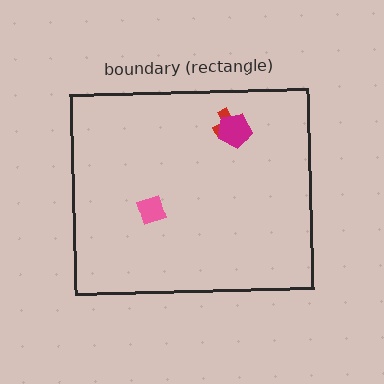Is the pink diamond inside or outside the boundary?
Inside.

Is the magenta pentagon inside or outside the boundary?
Inside.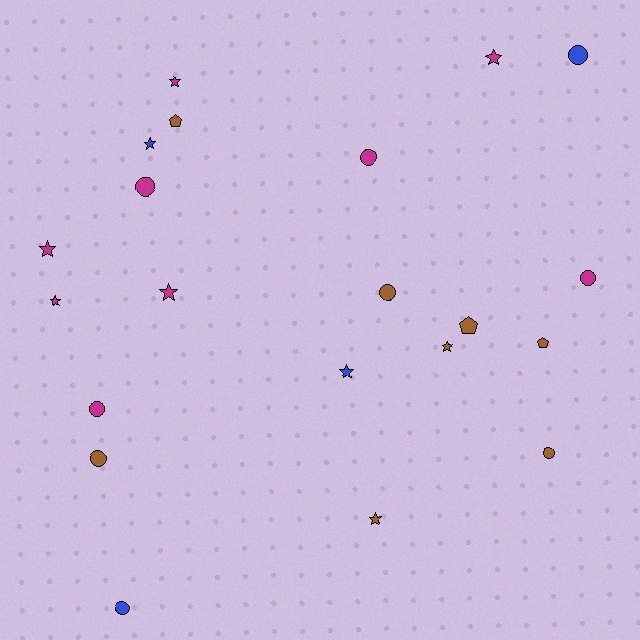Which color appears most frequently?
Magenta, with 9 objects.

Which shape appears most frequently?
Circle, with 9 objects.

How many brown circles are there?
There are 3 brown circles.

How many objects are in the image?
There are 21 objects.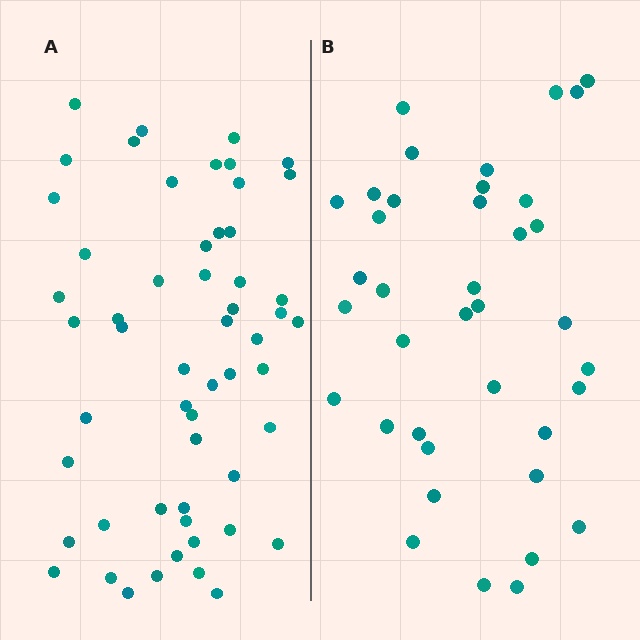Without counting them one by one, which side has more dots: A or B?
Region A (the left region) has more dots.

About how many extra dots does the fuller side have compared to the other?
Region A has approximately 15 more dots than region B.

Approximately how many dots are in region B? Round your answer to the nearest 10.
About 40 dots. (The exact count is 38, which rounds to 40.)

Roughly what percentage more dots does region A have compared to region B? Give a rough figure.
About 45% more.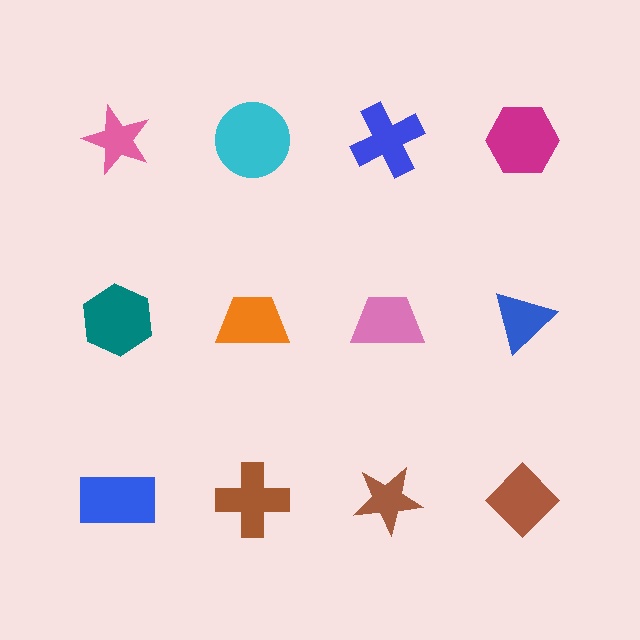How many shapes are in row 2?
4 shapes.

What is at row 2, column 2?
An orange trapezoid.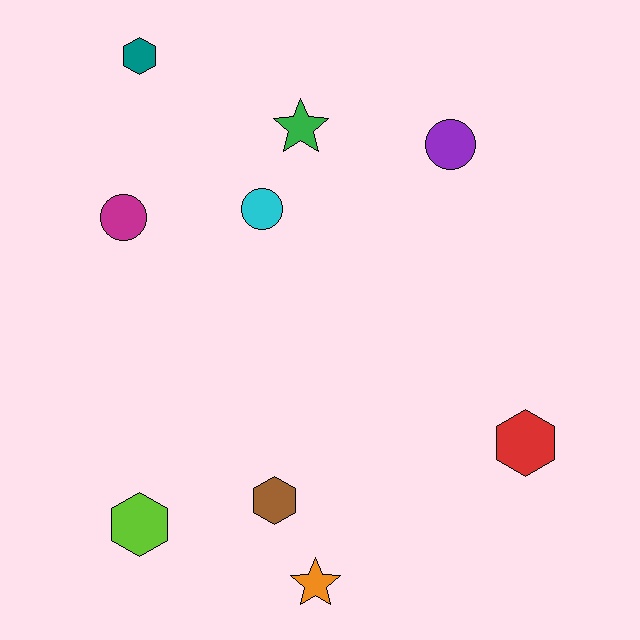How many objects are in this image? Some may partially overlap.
There are 9 objects.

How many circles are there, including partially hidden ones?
There are 3 circles.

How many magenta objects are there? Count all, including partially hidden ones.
There is 1 magenta object.